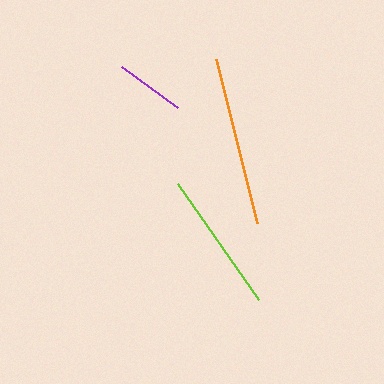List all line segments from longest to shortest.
From longest to shortest: orange, lime, purple.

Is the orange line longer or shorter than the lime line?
The orange line is longer than the lime line.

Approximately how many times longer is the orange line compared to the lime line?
The orange line is approximately 1.2 times the length of the lime line.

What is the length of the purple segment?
The purple segment is approximately 70 pixels long.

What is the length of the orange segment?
The orange segment is approximately 170 pixels long.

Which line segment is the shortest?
The purple line is the shortest at approximately 70 pixels.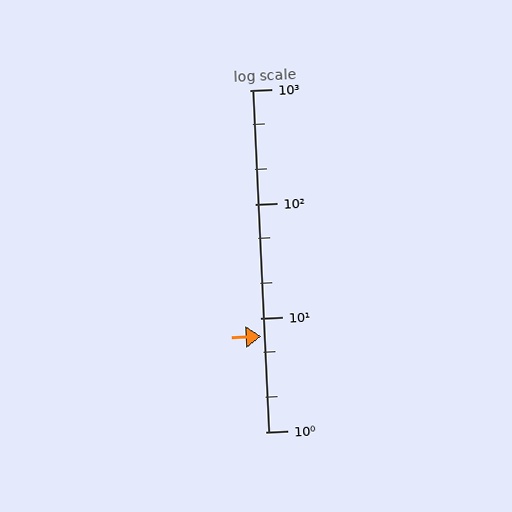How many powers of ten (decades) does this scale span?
The scale spans 3 decades, from 1 to 1000.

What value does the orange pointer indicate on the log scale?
The pointer indicates approximately 6.9.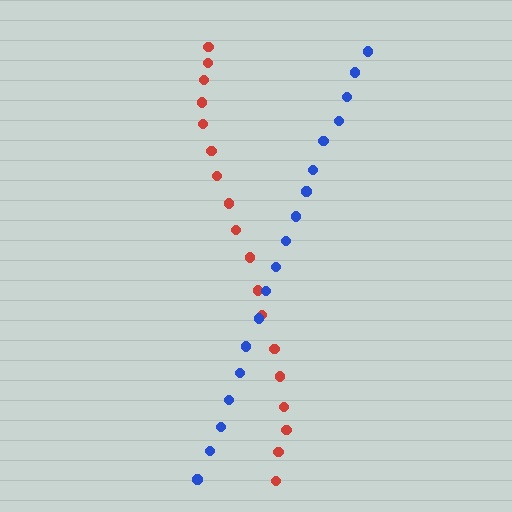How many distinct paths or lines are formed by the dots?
There are 2 distinct paths.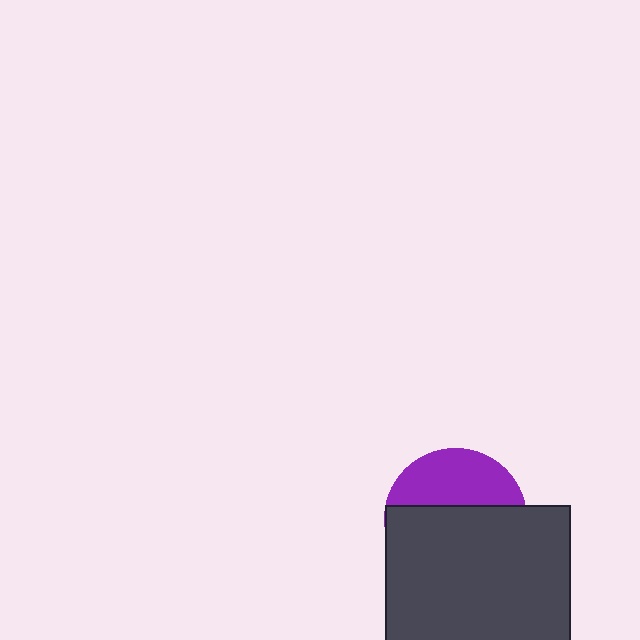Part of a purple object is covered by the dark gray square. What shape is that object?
It is a circle.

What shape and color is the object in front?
The object in front is a dark gray square.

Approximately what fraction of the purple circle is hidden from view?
Roughly 62% of the purple circle is hidden behind the dark gray square.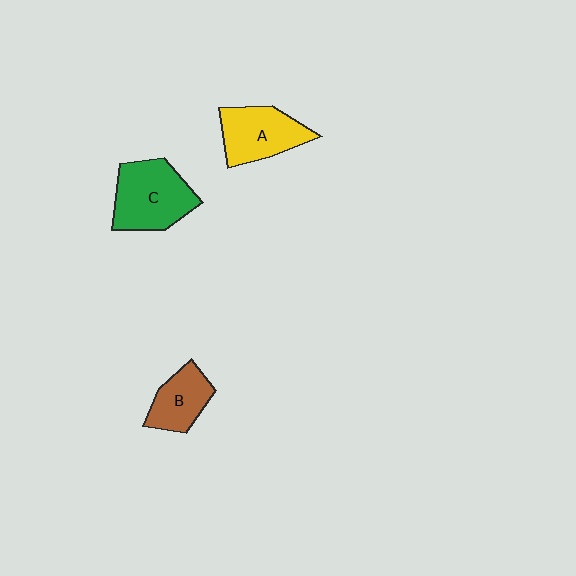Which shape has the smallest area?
Shape B (brown).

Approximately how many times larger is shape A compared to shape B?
Approximately 1.3 times.